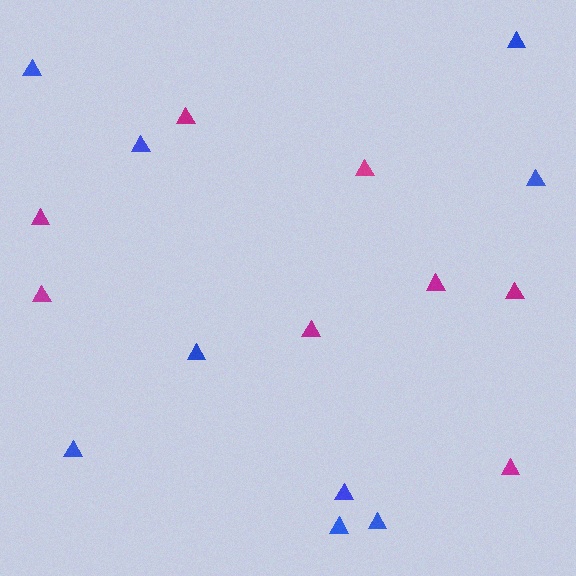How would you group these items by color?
There are 2 groups: one group of magenta triangles (8) and one group of blue triangles (9).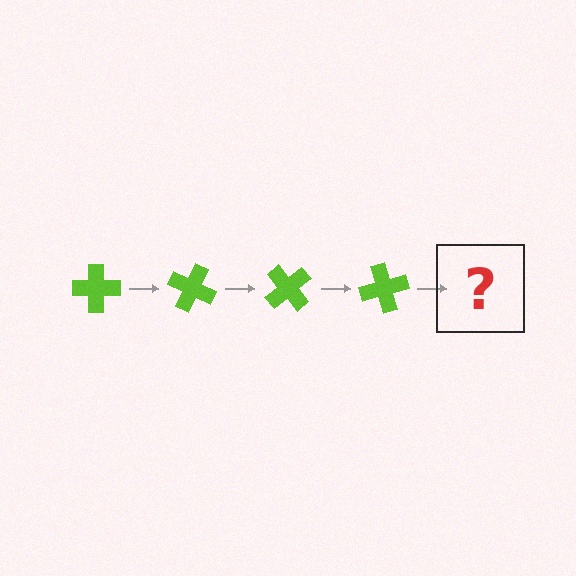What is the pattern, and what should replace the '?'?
The pattern is that the cross rotates 25 degrees each step. The '?' should be a lime cross rotated 100 degrees.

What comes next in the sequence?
The next element should be a lime cross rotated 100 degrees.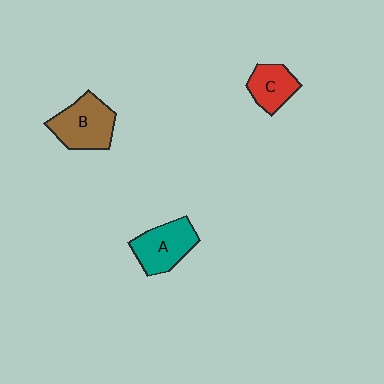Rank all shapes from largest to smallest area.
From largest to smallest: B (brown), A (teal), C (red).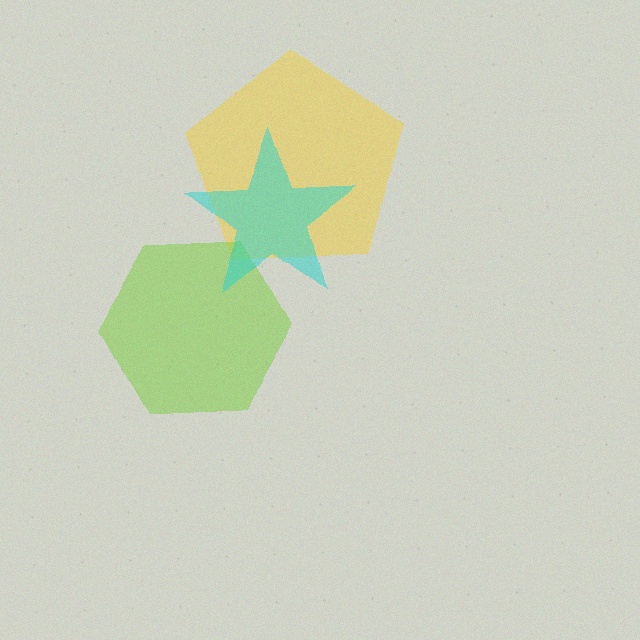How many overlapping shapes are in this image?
There are 3 overlapping shapes in the image.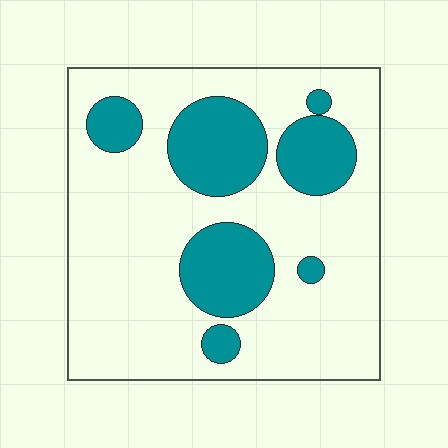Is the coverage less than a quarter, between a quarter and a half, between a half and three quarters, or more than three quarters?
Between a quarter and a half.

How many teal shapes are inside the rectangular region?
7.